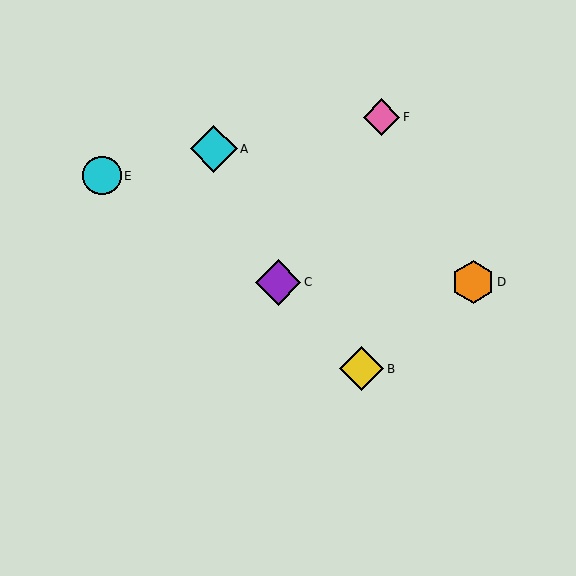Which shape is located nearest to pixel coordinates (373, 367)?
The yellow diamond (labeled B) at (362, 369) is nearest to that location.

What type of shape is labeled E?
Shape E is a cyan circle.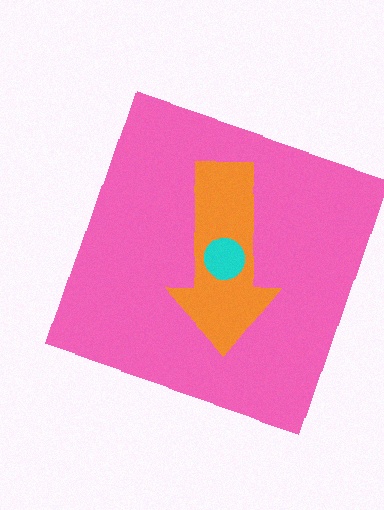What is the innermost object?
The cyan circle.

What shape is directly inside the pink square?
The orange arrow.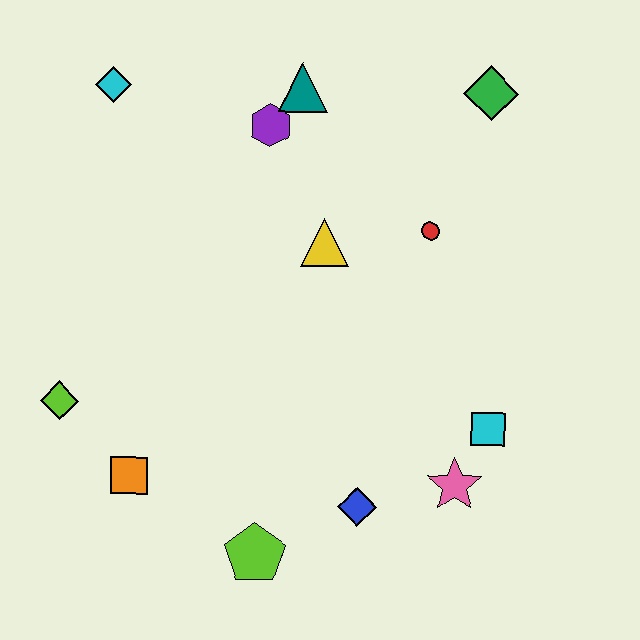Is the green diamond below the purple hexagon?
No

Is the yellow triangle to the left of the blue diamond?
Yes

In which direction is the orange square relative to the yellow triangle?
The orange square is below the yellow triangle.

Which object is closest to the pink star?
The cyan square is closest to the pink star.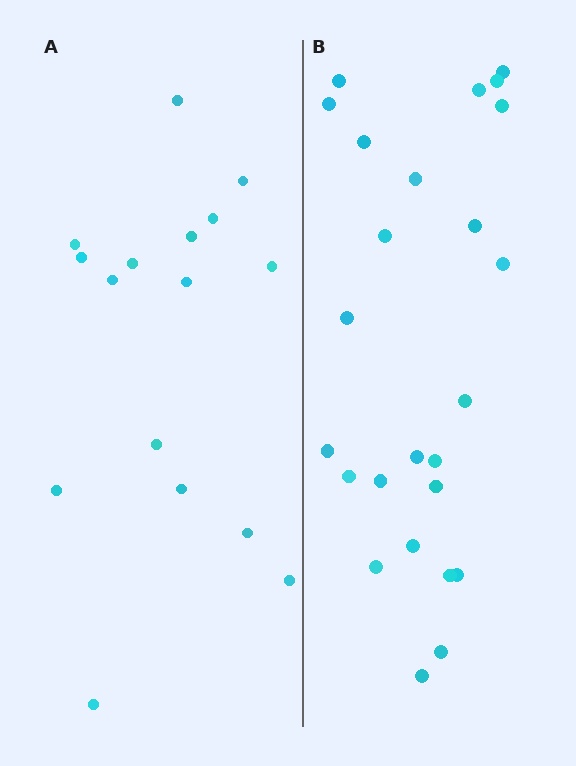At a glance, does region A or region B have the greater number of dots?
Region B (the right region) has more dots.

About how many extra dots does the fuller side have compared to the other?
Region B has roughly 8 or so more dots than region A.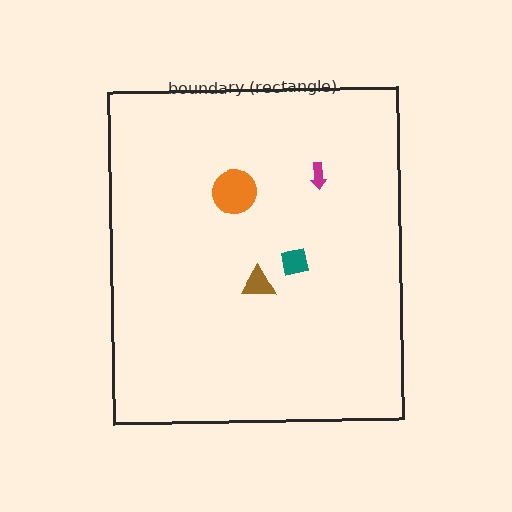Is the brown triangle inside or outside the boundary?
Inside.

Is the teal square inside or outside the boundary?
Inside.